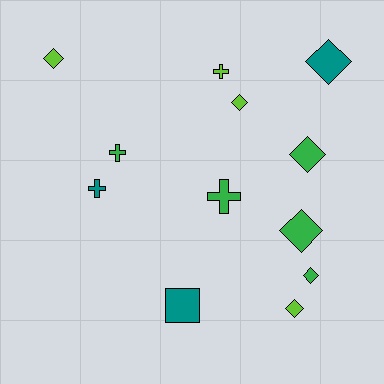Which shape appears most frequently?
Diamond, with 7 objects.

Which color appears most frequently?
Green, with 5 objects.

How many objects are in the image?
There are 12 objects.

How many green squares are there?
There are no green squares.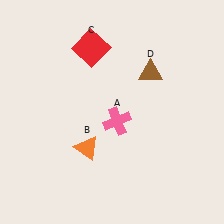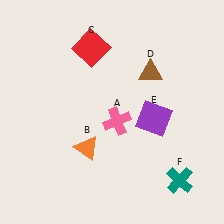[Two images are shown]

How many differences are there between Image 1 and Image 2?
There are 2 differences between the two images.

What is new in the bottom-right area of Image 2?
A teal cross (F) was added in the bottom-right area of Image 2.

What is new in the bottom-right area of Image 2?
A purple square (E) was added in the bottom-right area of Image 2.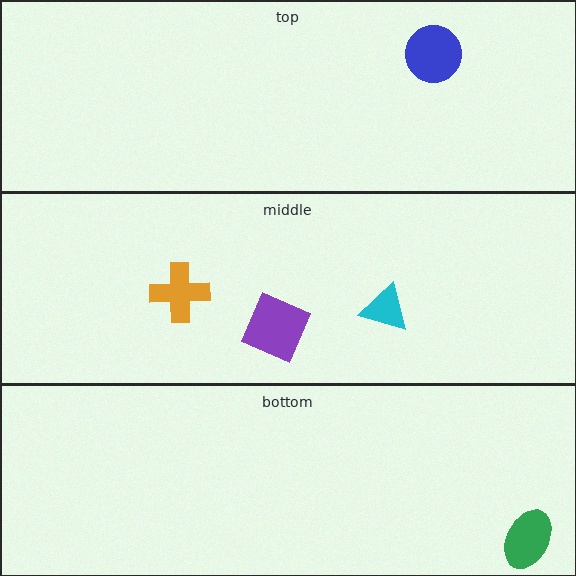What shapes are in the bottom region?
The green ellipse.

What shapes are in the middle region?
The purple square, the orange cross, the cyan triangle.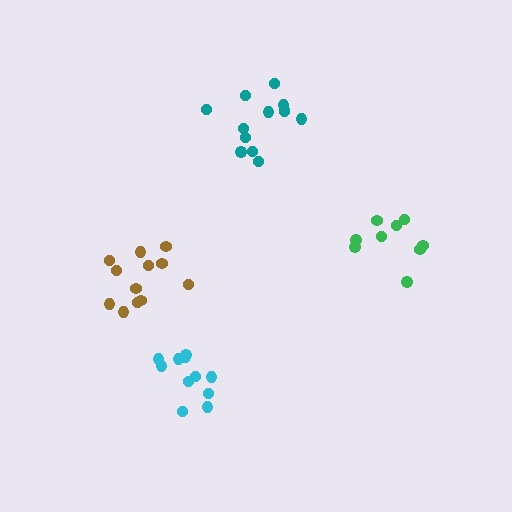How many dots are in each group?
Group 1: 9 dots, Group 2: 12 dots, Group 3: 11 dots, Group 4: 13 dots (45 total).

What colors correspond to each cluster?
The clusters are colored: green, brown, cyan, teal.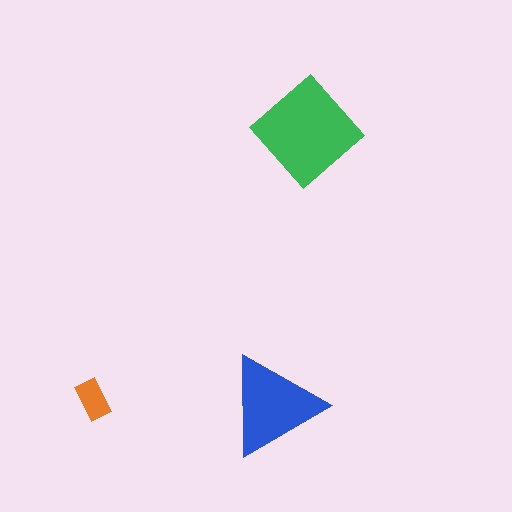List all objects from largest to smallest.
The green diamond, the blue triangle, the orange rectangle.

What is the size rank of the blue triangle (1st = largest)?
2nd.